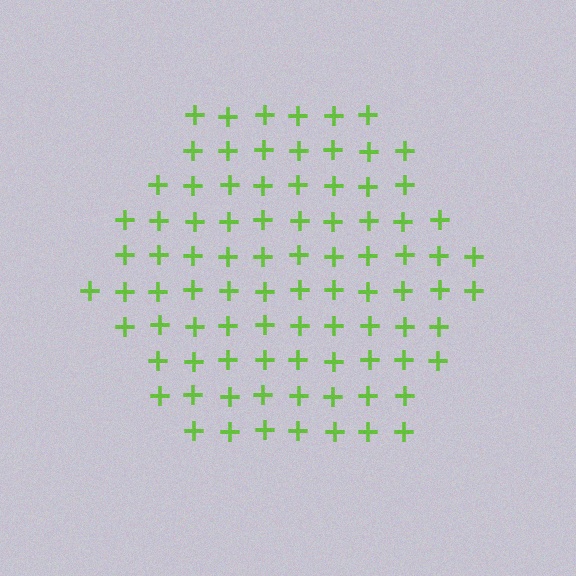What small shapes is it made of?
It is made of small plus signs.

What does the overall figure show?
The overall figure shows a hexagon.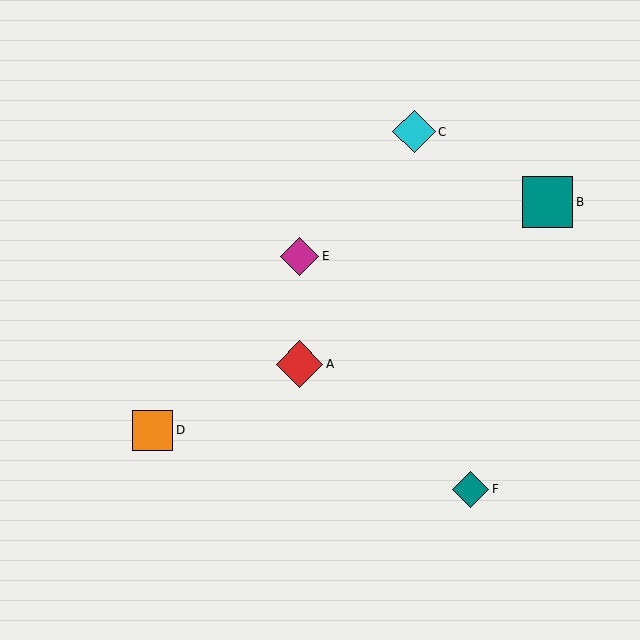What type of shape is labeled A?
Shape A is a red diamond.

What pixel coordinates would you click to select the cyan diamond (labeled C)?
Click at (414, 132) to select the cyan diamond C.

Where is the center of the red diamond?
The center of the red diamond is at (300, 364).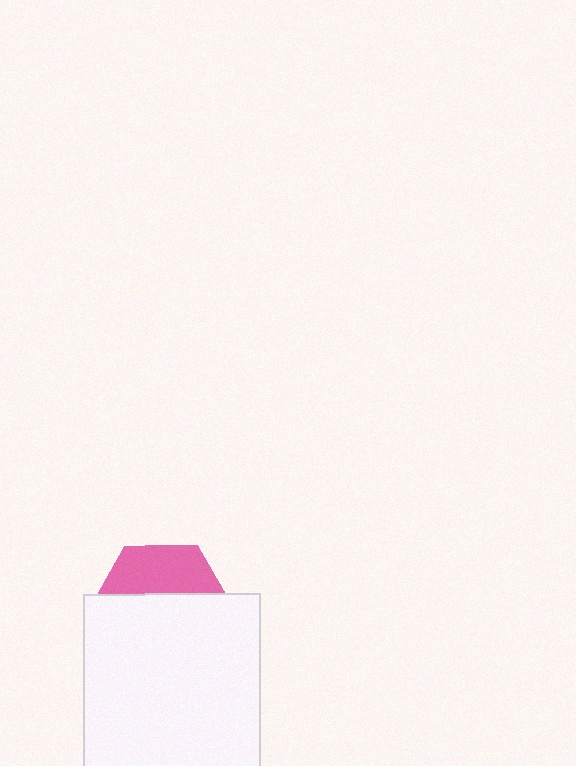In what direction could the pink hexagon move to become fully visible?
The pink hexagon could move up. That would shift it out from behind the white square entirely.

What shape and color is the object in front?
The object in front is a white square.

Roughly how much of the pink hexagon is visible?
A small part of it is visible (roughly 35%).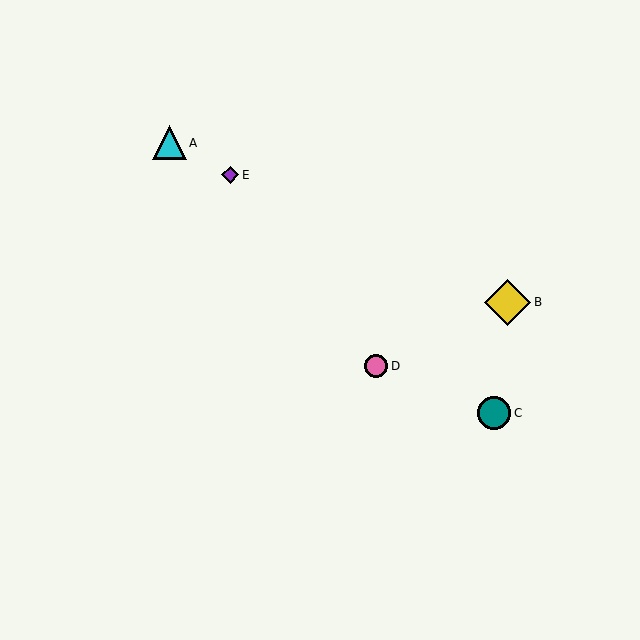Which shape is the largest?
The yellow diamond (labeled B) is the largest.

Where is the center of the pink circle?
The center of the pink circle is at (376, 366).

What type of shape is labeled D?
Shape D is a pink circle.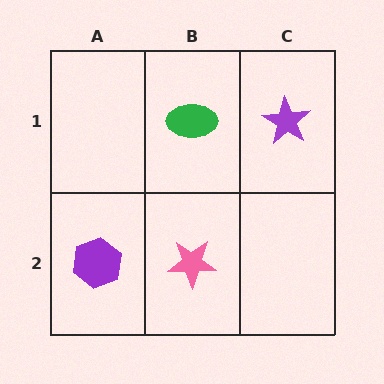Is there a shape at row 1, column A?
No, that cell is empty.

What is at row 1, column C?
A purple star.